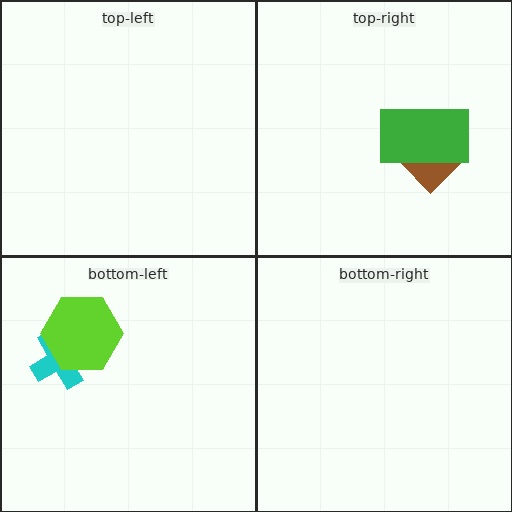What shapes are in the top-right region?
The brown diamond, the green rectangle.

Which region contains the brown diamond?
The top-right region.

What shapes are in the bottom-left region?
The cyan cross, the lime hexagon.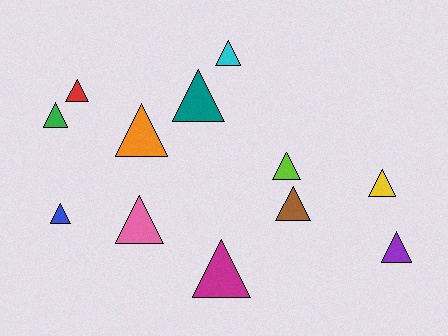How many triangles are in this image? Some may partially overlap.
There are 12 triangles.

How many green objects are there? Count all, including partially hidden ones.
There is 1 green object.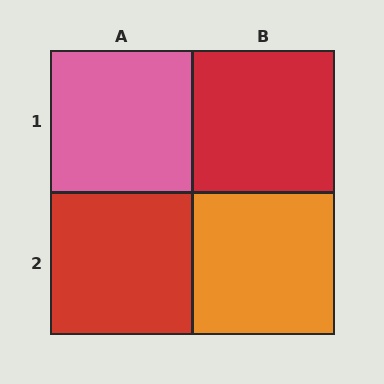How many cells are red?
2 cells are red.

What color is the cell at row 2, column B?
Orange.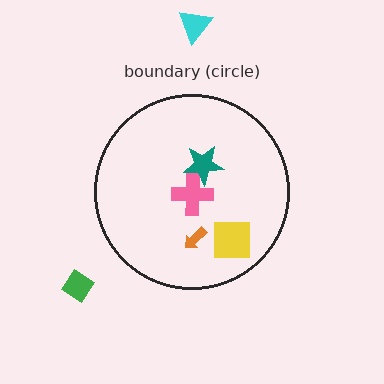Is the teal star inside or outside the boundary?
Inside.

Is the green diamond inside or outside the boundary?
Outside.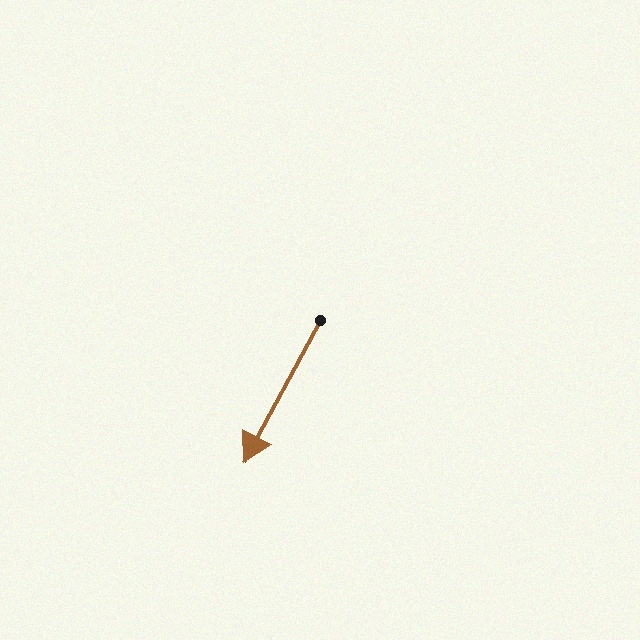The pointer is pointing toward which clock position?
Roughly 7 o'clock.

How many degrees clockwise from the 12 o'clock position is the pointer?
Approximately 208 degrees.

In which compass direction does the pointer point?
Southwest.